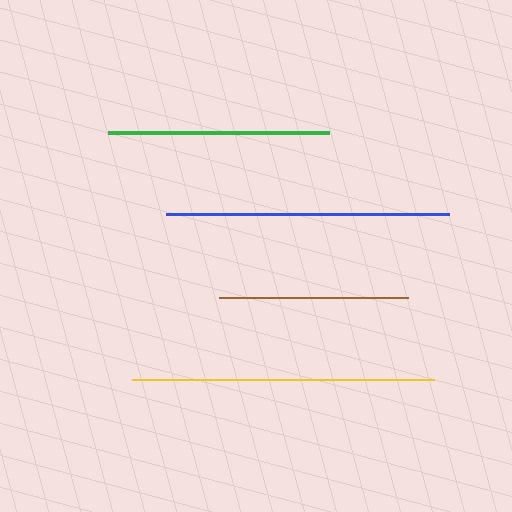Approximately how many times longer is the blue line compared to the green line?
The blue line is approximately 1.3 times the length of the green line.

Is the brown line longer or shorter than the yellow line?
The yellow line is longer than the brown line.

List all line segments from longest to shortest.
From longest to shortest: yellow, blue, green, brown.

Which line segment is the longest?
The yellow line is the longest at approximately 303 pixels.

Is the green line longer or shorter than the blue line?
The blue line is longer than the green line.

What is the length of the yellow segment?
The yellow segment is approximately 303 pixels long.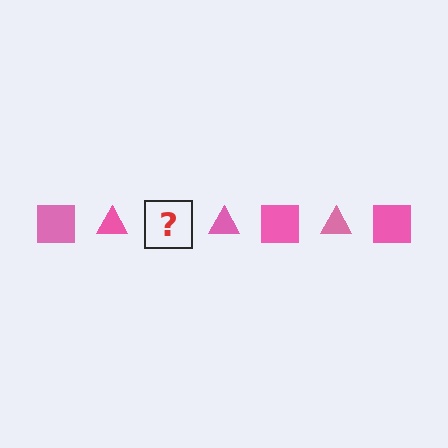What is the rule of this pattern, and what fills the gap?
The rule is that the pattern cycles through square, triangle shapes in pink. The gap should be filled with a pink square.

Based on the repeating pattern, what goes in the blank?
The blank should be a pink square.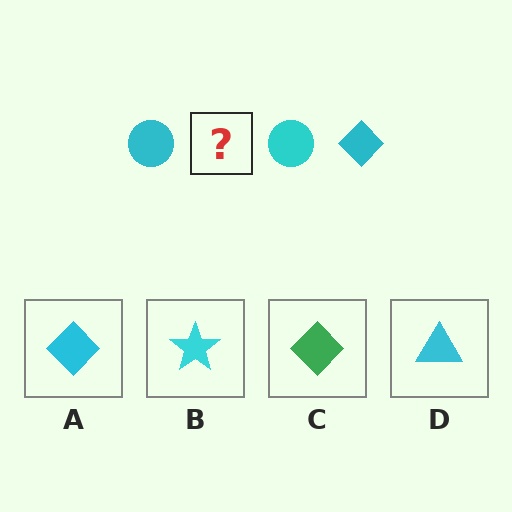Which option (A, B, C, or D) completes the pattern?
A.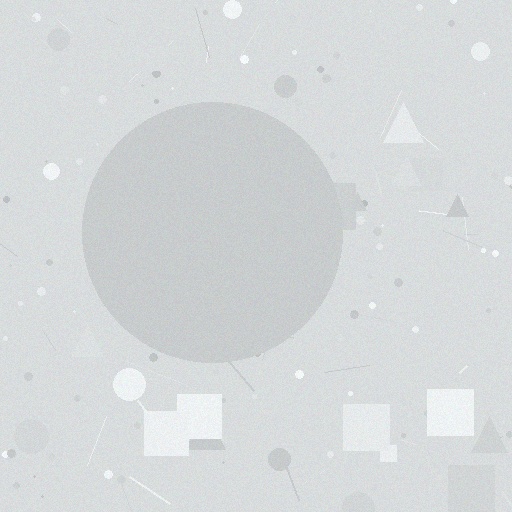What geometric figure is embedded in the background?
A circle is embedded in the background.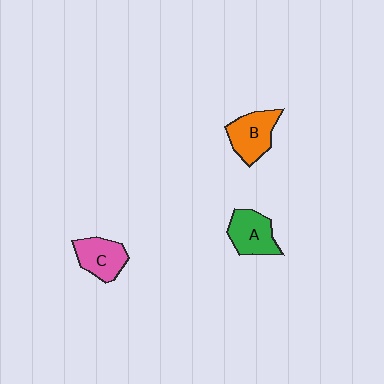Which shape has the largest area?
Shape B (orange).